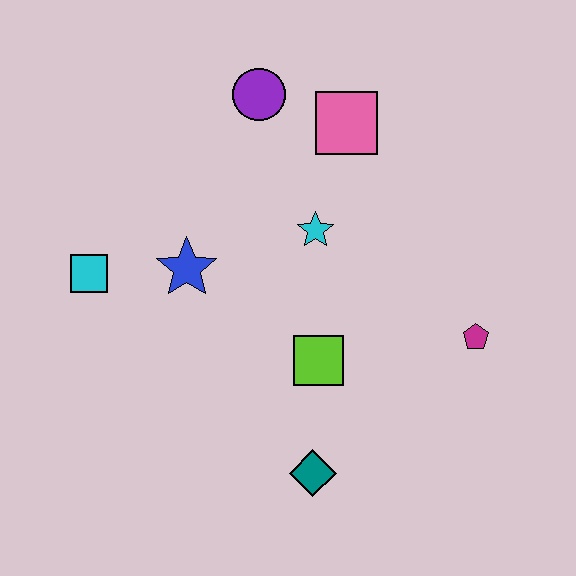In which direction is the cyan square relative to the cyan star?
The cyan square is to the left of the cyan star.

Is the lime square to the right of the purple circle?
Yes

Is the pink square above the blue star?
Yes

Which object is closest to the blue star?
The cyan square is closest to the blue star.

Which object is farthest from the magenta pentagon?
The cyan square is farthest from the magenta pentagon.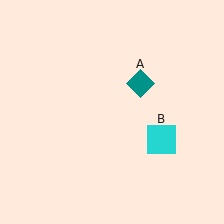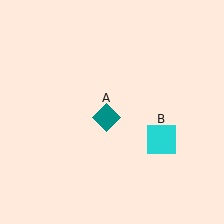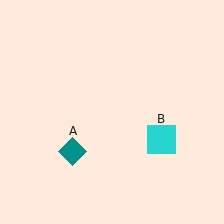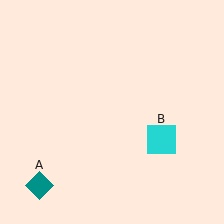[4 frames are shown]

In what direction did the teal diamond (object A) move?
The teal diamond (object A) moved down and to the left.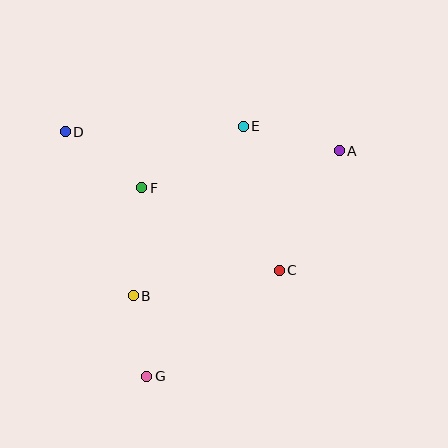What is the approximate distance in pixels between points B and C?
The distance between B and C is approximately 148 pixels.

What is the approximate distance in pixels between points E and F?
The distance between E and F is approximately 118 pixels.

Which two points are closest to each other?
Points B and G are closest to each other.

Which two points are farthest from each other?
Points A and G are farthest from each other.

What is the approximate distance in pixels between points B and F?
The distance between B and F is approximately 108 pixels.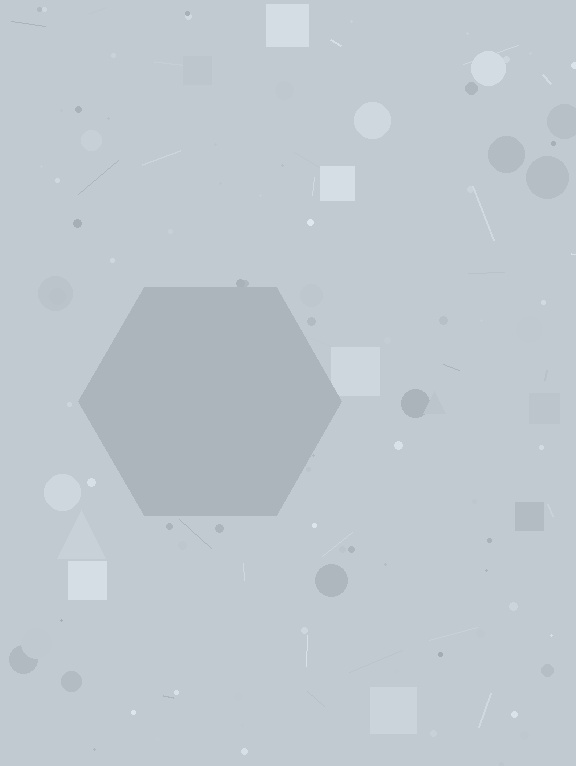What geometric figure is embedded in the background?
A hexagon is embedded in the background.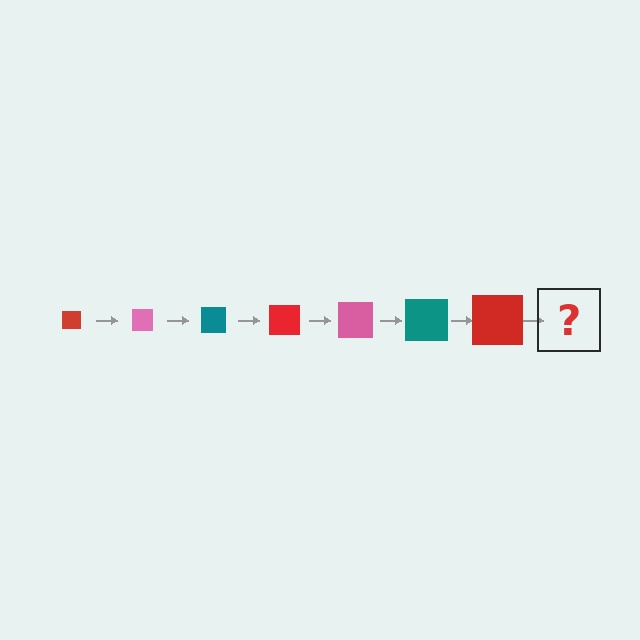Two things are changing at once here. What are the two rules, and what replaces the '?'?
The two rules are that the square grows larger each step and the color cycles through red, pink, and teal. The '?' should be a pink square, larger than the previous one.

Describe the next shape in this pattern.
It should be a pink square, larger than the previous one.